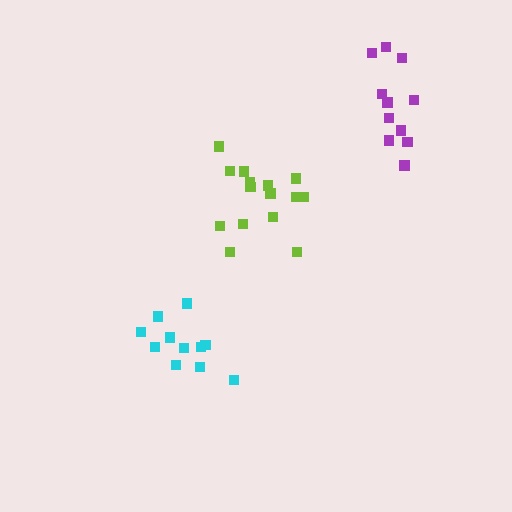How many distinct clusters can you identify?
There are 3 distinct clusters.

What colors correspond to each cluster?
The clusters are colored: cyan, lime, purple.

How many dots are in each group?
Group 1: 11 dots, Group 2: 15 dots, Group 3: 11 dots (37 total).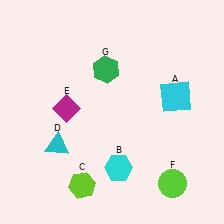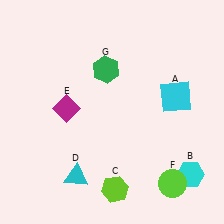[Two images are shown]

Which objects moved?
The objects that moved are: the cyan hexagon (B), the lime hexagon (C), the cyan triangle (D).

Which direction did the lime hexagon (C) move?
The lime hexagon (C) moved right.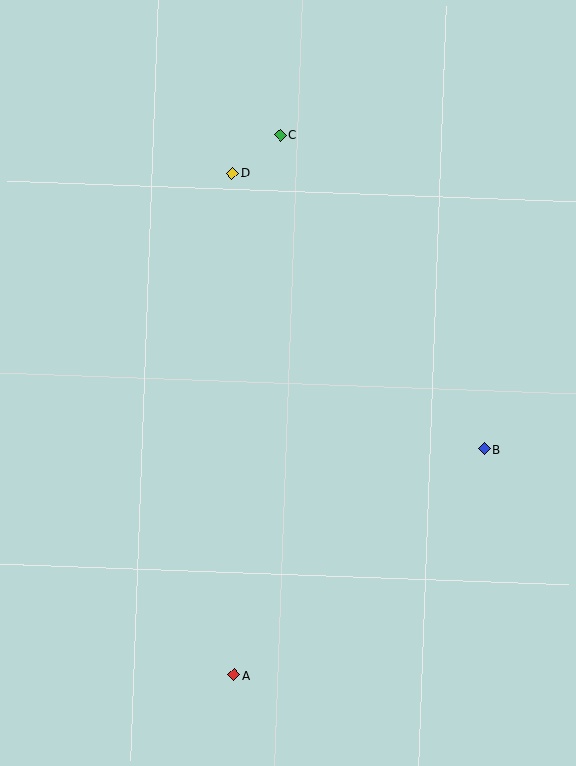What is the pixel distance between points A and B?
The distance between A and B is 337 pixels.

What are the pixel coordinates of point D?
Point D is at (232, 173).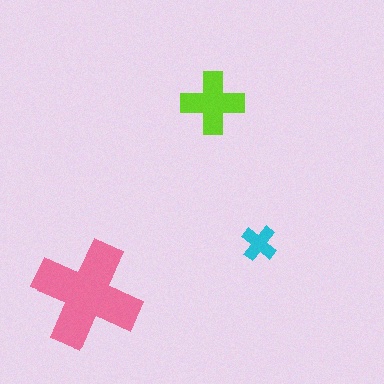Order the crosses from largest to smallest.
the pink one, the lime one, the cyan one.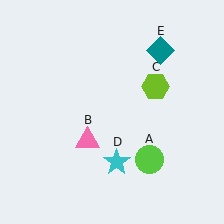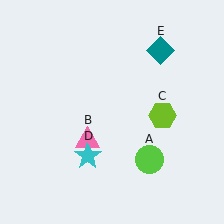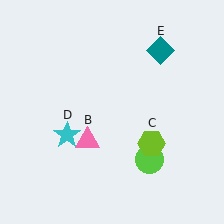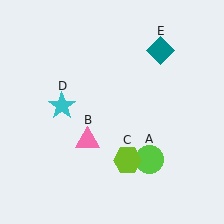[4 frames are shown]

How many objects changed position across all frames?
2 objects changed position: lime hexagon (object C), cyan star (object D).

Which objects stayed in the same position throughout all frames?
Lime circle (object A) and pink triangle (object B) and teal diamond (object E) remained stationary.